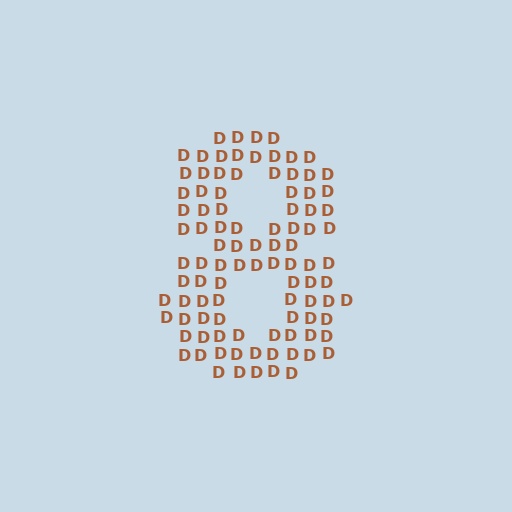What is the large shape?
The large shape is the digit 8.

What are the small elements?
The small elements are letter D's.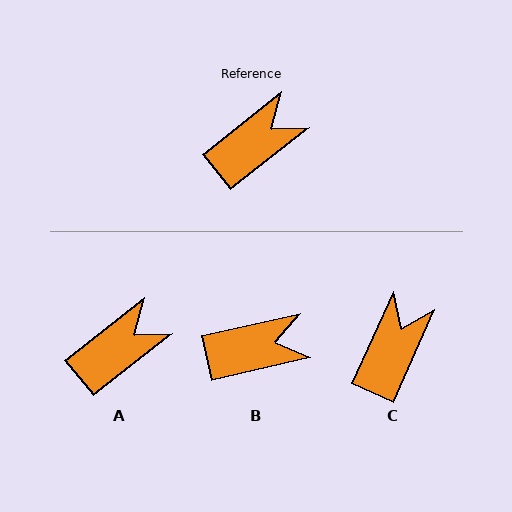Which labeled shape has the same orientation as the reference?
A.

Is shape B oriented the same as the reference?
No, it is off by about 25 degrees.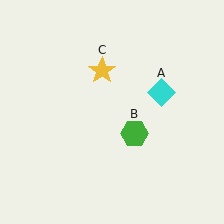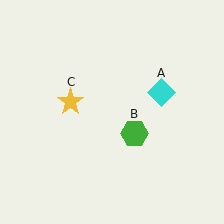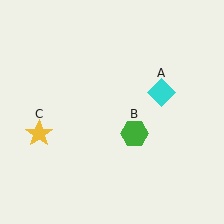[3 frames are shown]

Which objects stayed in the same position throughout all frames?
Cyan diamond (object A) and green hexagon (object B) remained stationary.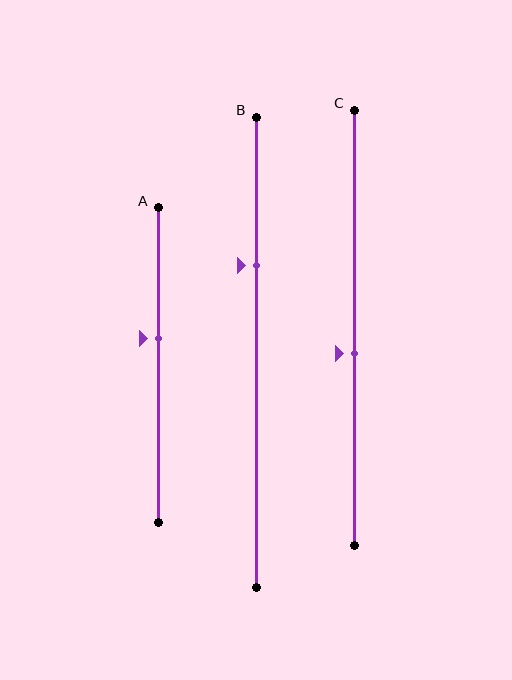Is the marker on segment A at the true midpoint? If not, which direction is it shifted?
No, the marker on segment A is shifted upward by about 8% of the segment length.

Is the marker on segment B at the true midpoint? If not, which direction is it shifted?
No, the marker on segment B is shifted upward by about 18% of the segment length.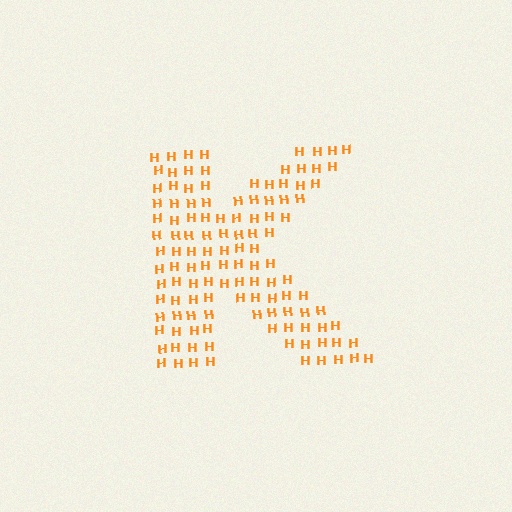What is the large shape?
The large shape is the letter K.